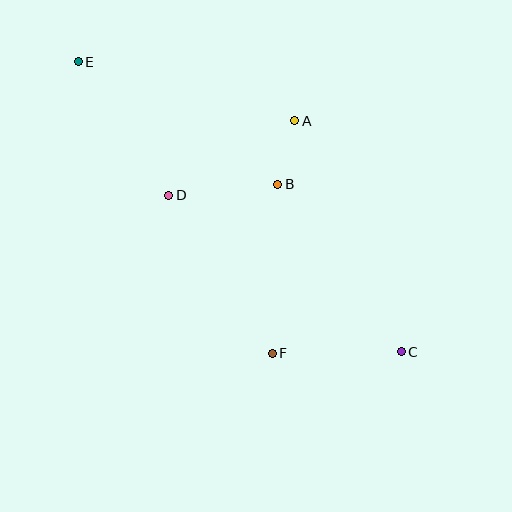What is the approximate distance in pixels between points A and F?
The distance between A and F is approximately 234 pixels.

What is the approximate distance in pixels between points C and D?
The distance between C and D is approximately 280 pixels.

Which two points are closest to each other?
Points A and B are closest to each other.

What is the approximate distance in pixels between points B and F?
The distance between B and F is approximately 169 pixels.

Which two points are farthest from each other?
Points C and E are farthest from each other.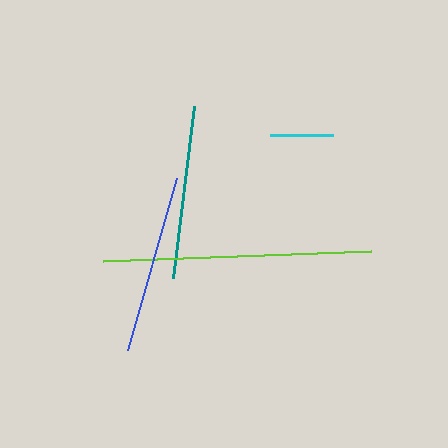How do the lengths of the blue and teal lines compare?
The blue and teal lines are approximately the same length.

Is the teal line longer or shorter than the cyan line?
The teal line is longer than the cyan line.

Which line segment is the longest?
The lime line is the longest at approximately 269 pixels.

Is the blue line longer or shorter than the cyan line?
The blue line is longer than the cyan line.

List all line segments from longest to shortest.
From longest to shortest: lime, blue, teal, cyan.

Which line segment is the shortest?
The cyan line is the shortest at approximately 63 pixels.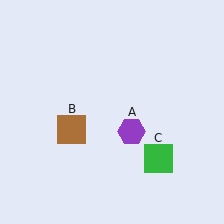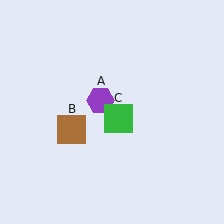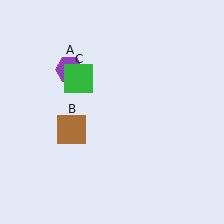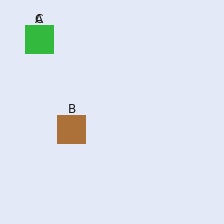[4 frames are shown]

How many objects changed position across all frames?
2 objects changed position: purple hexagon (object A), green square (object C).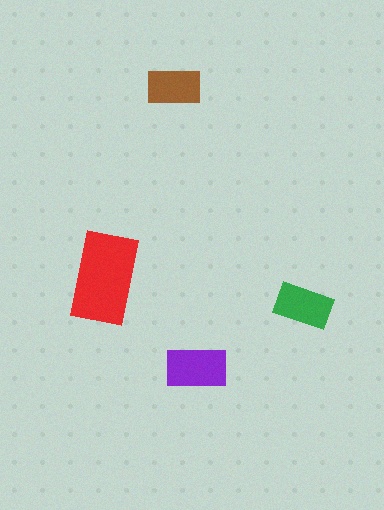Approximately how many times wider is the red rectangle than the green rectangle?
About 1.5 times wider.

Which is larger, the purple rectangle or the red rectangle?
The red one.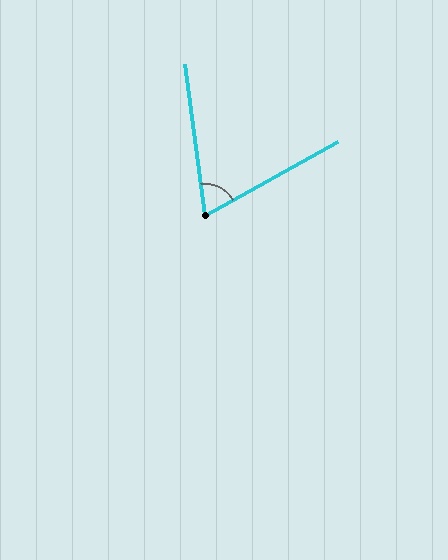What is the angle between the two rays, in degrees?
Approximately 68 degrees.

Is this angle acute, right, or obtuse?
It is acute.